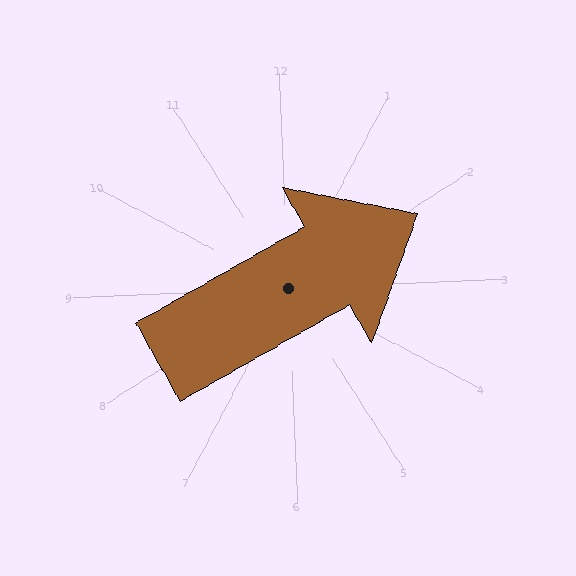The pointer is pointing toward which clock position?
Roughly 2 o'clock.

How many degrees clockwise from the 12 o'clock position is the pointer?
Approximately 63 degrees.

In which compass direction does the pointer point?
Northeast.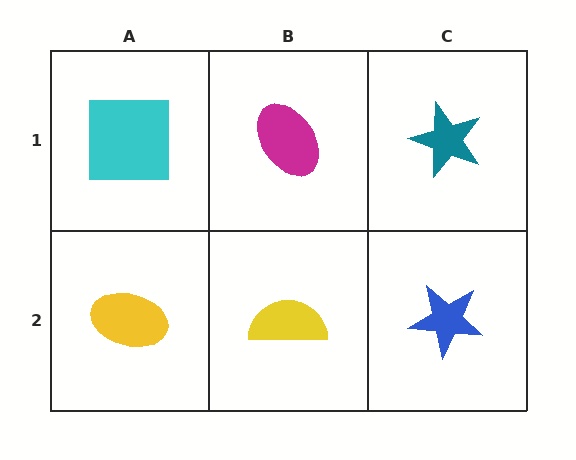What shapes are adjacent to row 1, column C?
A blue star (row 2, column C), a magenta ellipse (row 1, column B).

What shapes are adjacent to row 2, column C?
A teal star (row 1, column C), a yellow semicircle (row 2, column B).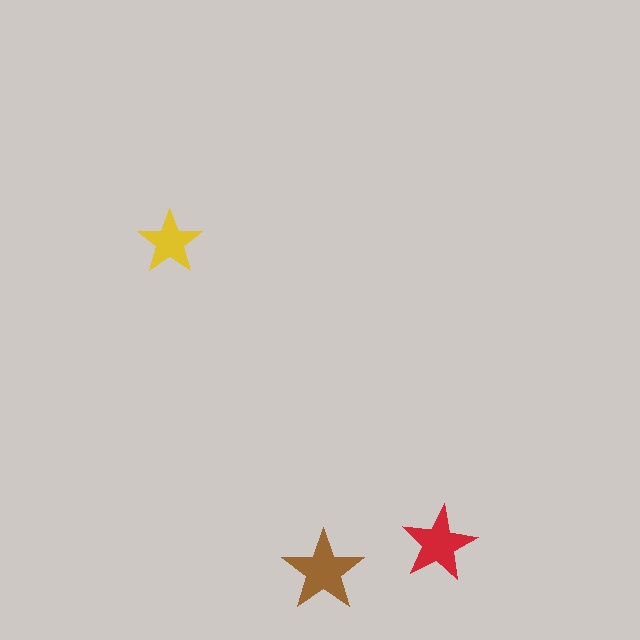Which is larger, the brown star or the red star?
The brown one.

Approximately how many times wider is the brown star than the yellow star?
About 1.5 times wider.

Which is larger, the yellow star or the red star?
The red one.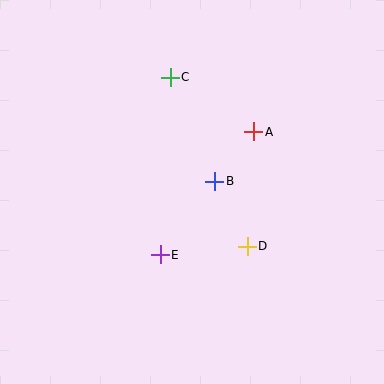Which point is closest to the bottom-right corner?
Point D is closest to the bottom-right corner.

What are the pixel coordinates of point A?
Point A is at (254, 132).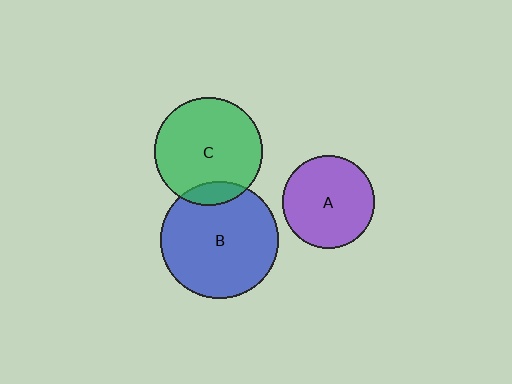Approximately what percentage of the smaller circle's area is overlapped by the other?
Approximately 10%.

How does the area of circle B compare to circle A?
Approximately 1.6 times.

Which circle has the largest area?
Circle B (blue).